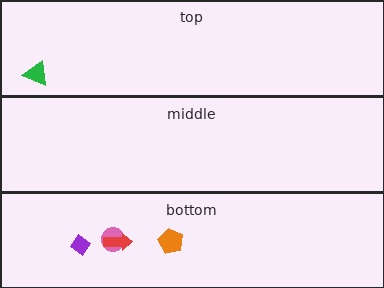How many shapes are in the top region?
1.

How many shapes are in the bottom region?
4.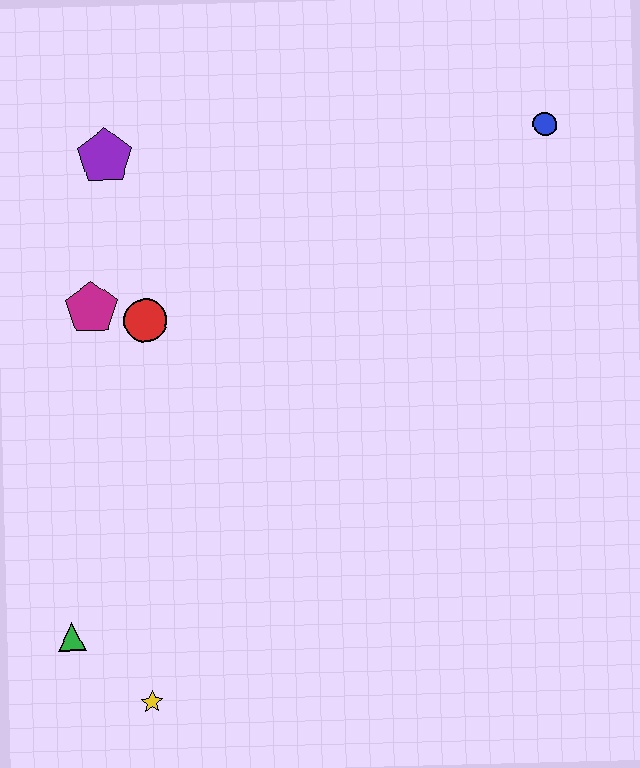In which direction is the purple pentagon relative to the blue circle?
The purple pentagon is to the left of the blue circle.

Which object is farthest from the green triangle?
The blue circle is farthest from the green triangle.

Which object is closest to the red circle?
The magenta pentagon is closest to the red circle.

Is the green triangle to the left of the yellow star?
Yes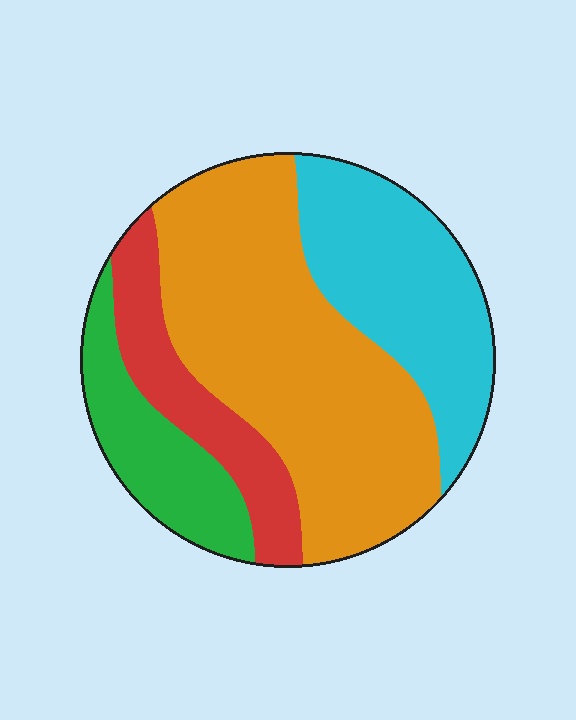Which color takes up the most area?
Orange, at roughly 45%.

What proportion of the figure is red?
Red covers 14% of the figure.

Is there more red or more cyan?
Cyan.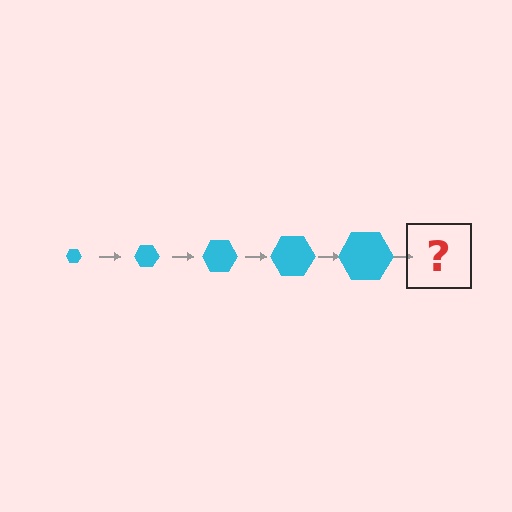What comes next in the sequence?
The next element should be a cyan hexagon, larger than the previous one.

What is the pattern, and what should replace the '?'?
The pattern is that the hexagon gets progressively larger each step. The '?' should be a cyan hexagon, larger than the previous one.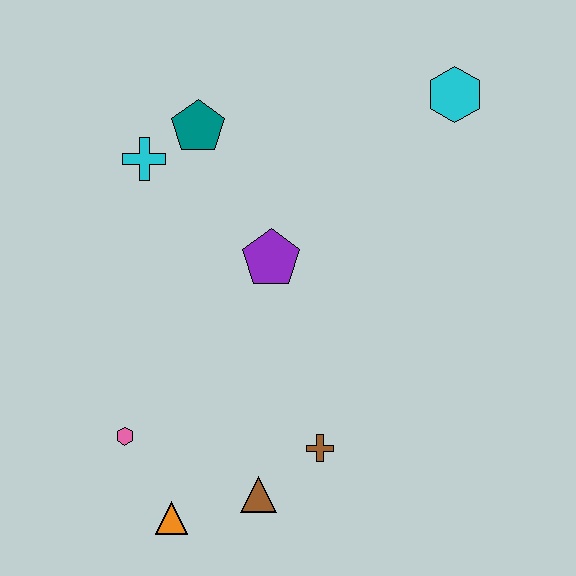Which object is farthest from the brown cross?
The cyan hexagon is farthest from the brown cross.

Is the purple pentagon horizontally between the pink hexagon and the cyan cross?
No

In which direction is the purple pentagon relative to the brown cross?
The purple pentagon is above the brown cross.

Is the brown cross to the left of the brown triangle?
No